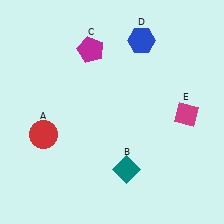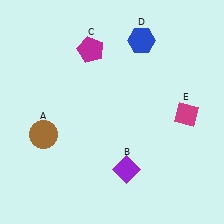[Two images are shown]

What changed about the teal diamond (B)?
In Image 1, B is teal. In Image 2, it changed to purple.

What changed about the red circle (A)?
In Image 1, A is red. In Image 2, it changed to brown.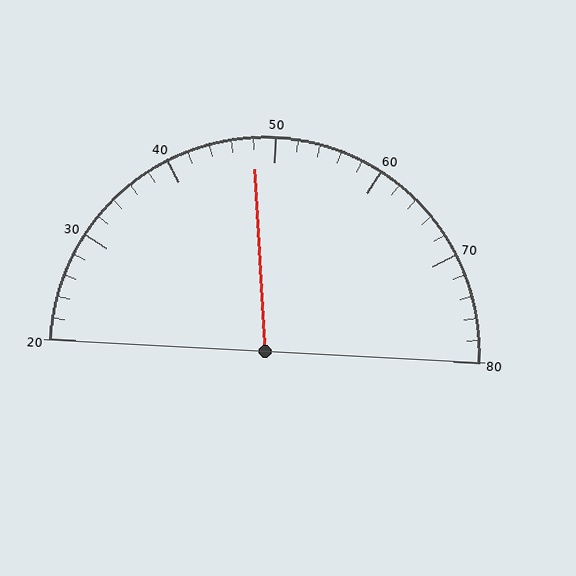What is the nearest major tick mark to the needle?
The nearest major tick mark is 50.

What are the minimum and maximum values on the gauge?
The gauge ranges from 20 to 80.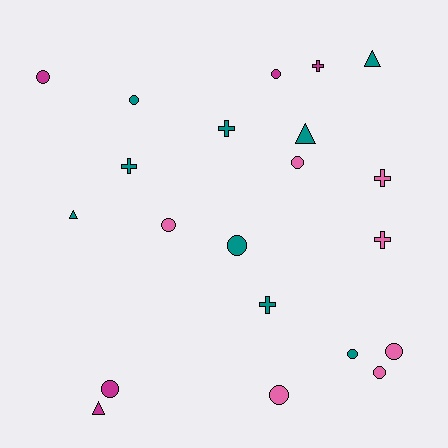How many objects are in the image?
There are 21 objects.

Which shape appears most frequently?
Circle, with 11 objects.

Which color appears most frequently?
Teal, with 9 objects.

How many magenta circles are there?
There are 3 magenta circles.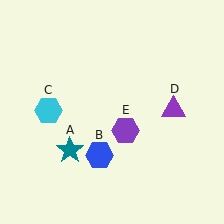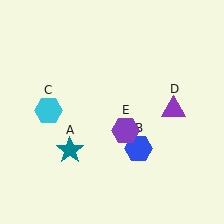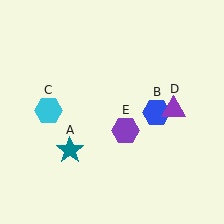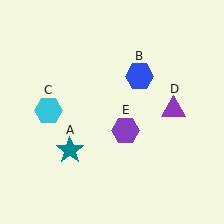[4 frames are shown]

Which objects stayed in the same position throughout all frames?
Teal star (object A) and cyan hexagon (object C) and purple triangle (object D) and purple hexagon (object E) remained stationary.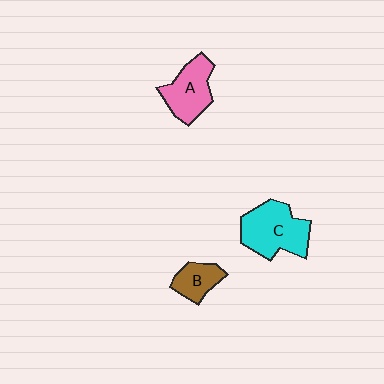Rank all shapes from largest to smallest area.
From largest to smallest: C (cyan), A (pink), B (brown).